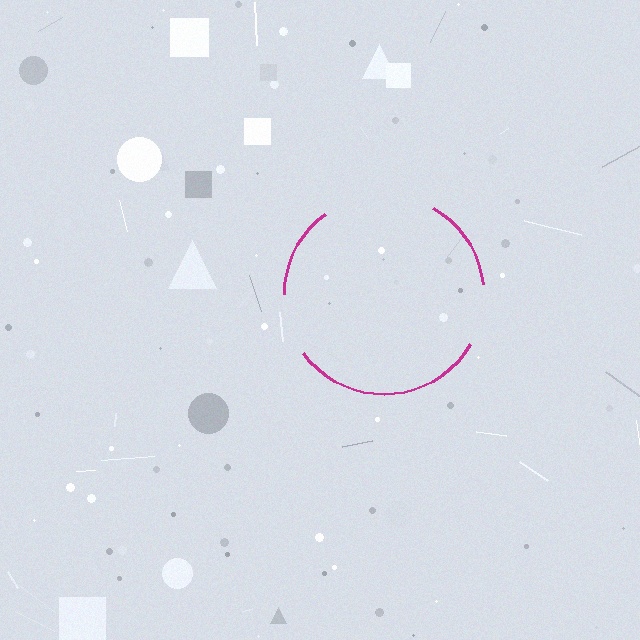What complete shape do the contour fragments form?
The contour fragments form a circle.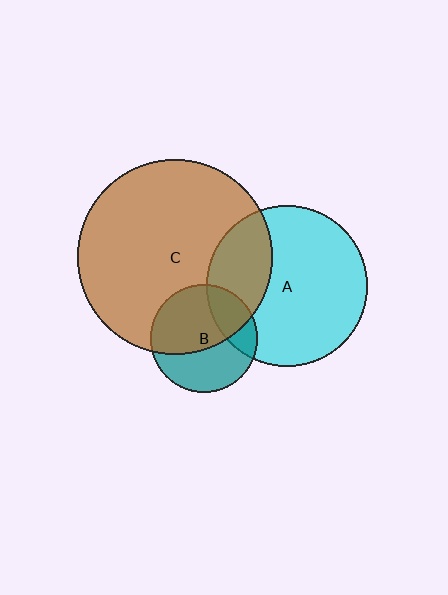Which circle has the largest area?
Circle C (brown).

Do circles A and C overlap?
Yes.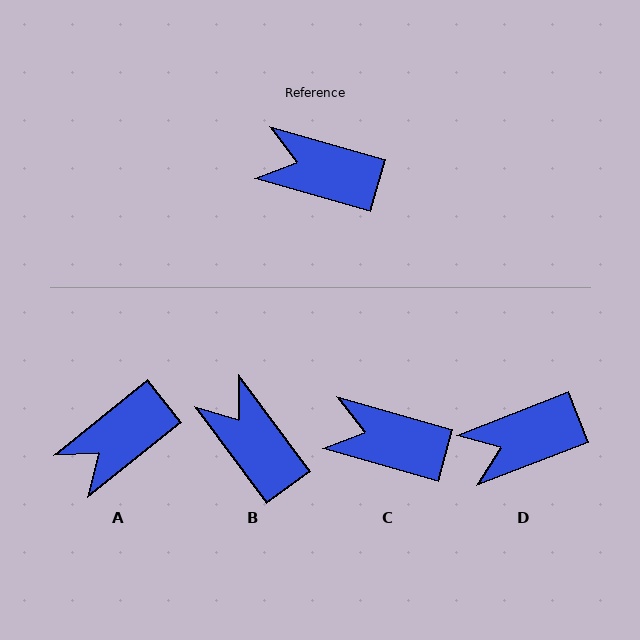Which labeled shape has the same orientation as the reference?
C.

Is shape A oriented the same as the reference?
No, it is off by about 54 degrees.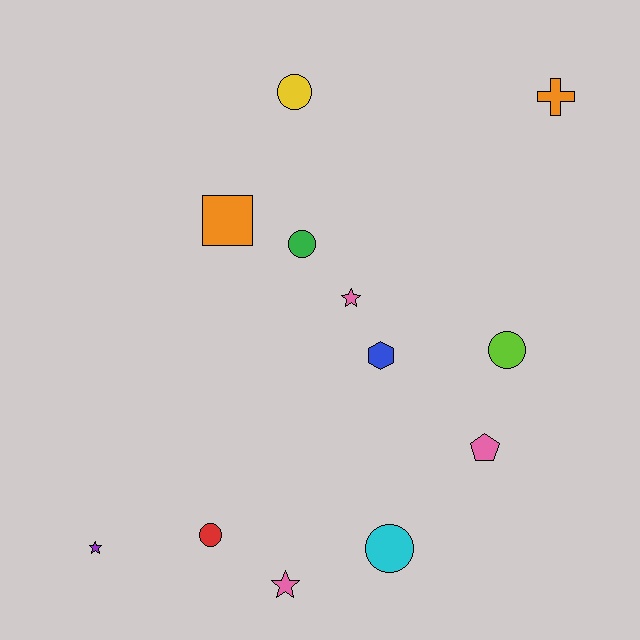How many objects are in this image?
There are 12 objects.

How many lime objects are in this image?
There is 1 lime object.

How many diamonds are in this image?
There are no diamonds.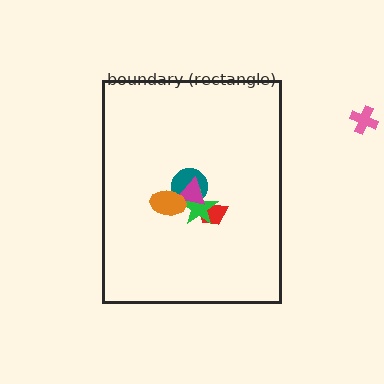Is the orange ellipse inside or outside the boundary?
Inside.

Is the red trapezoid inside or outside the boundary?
Inside.